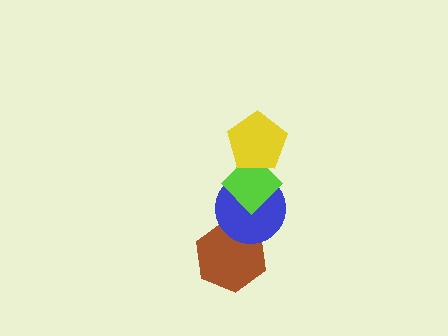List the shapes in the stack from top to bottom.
From top to bottom: the yellow pentagon, the lime diamond, the blue circle, the brown hexagon.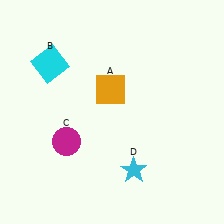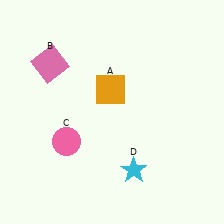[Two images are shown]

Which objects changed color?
B changed from cyan to pink. C changed from magenta to pink.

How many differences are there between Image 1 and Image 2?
There are 2 differences between the two images.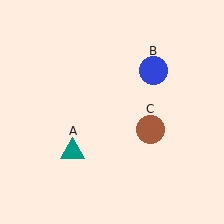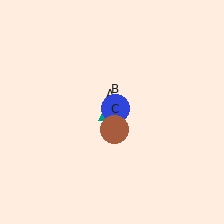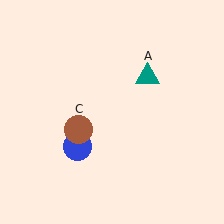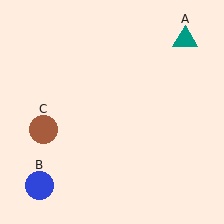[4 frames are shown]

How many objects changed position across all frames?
3 objects changed position: teal triangle (object A), blue circle (object B), brown circle (object C).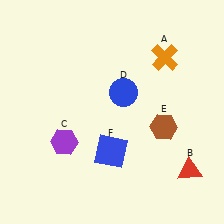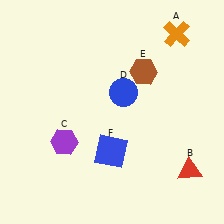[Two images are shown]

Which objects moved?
The objects that moved are: the orange cross (A), the brown hexagon (E).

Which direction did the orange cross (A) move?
The orange cross (A) moved up.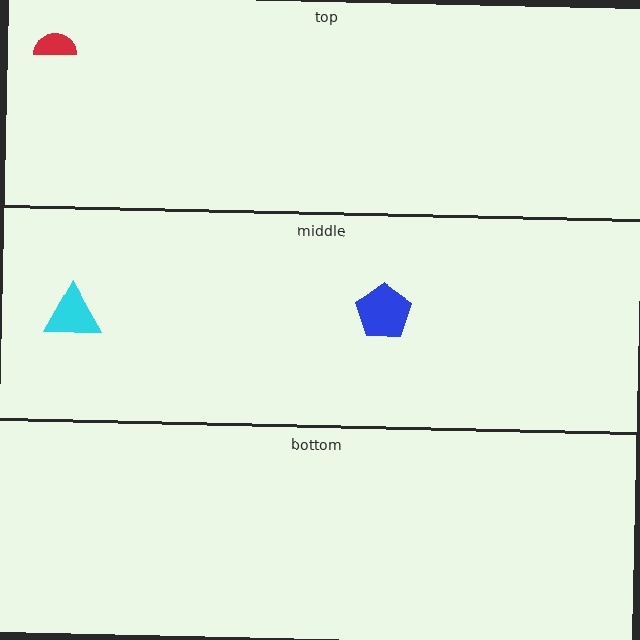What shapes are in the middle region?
The cyan triangle, the blue pentagon.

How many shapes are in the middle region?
2.